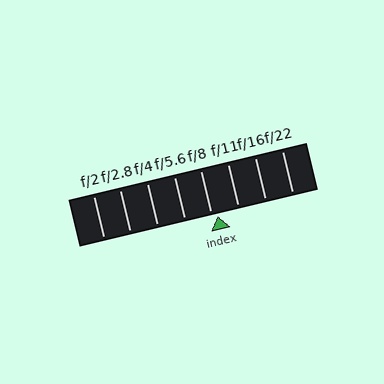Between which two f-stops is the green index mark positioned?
The index mark is between f/8 and f/11.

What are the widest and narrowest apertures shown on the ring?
The widest aperture shown is f/2 and the narrowest is f/22.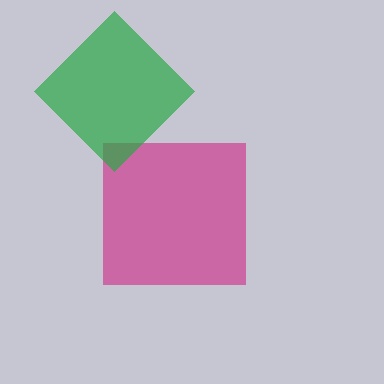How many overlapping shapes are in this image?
There are 2 overlapping shapes in the image.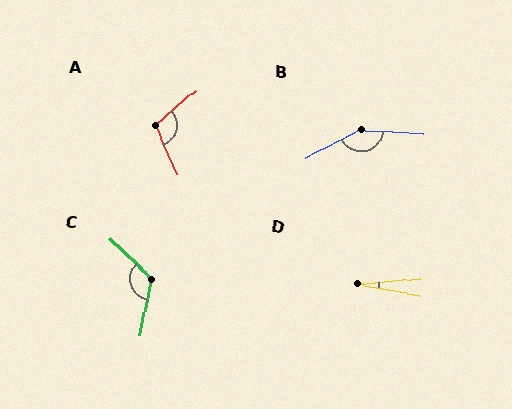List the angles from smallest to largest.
D (16°), A (107°), C (123°), B (149°).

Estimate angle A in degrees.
Approximately 107 degrees.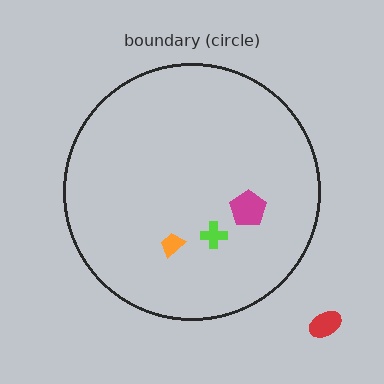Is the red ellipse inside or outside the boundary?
Outside.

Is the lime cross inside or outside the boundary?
Inside.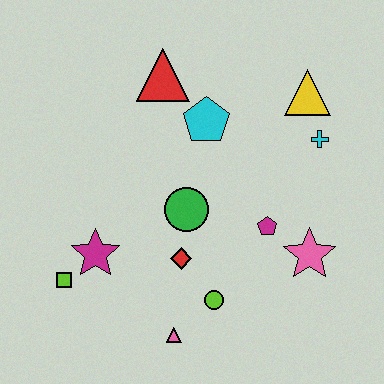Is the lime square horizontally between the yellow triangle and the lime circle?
No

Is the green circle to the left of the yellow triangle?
Yes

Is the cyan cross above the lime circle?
Yes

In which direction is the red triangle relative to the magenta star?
The red triangle is above the magenta star.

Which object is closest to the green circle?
The red diamond is closest to the green circle.